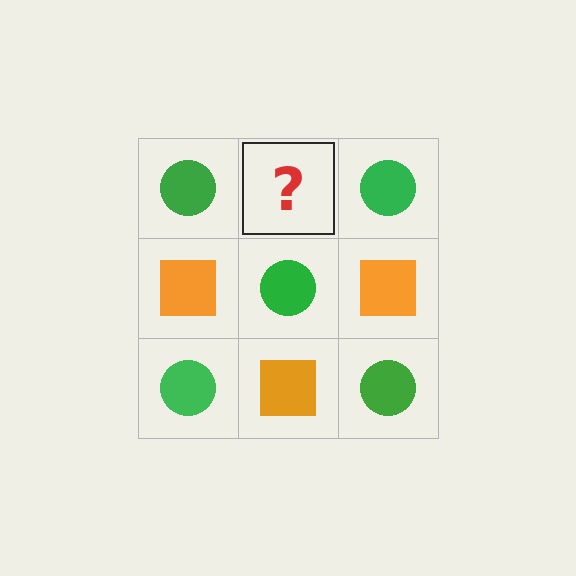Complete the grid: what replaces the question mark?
The question mark should be replaced with an orange square.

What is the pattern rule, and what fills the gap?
The rule is that it alternates green circle and orange square in a checkerboard pattern. The gap should be filled with an orange square.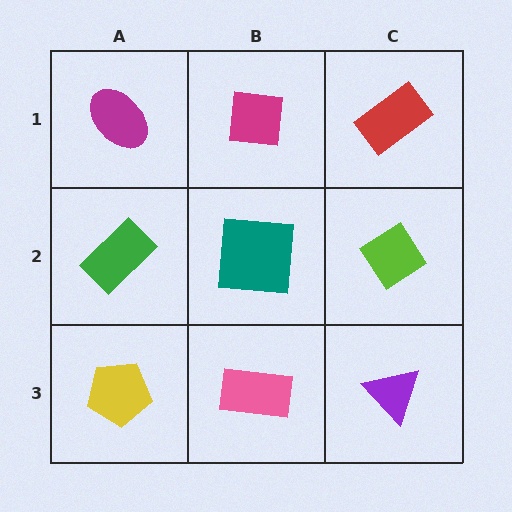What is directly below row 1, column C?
A lime diamond.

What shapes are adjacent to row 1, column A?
A green rectangle (row 2, column A), a magenta square (row 1, column B).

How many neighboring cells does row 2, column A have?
3.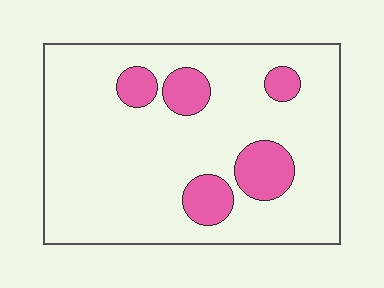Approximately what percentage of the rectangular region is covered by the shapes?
Approximately 15%.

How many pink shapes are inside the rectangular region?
5.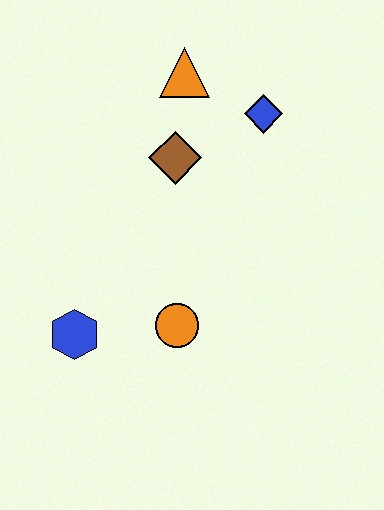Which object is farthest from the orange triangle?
The blue hexagon is farthest from the orange triangle.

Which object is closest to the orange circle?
The blue hexagon is closest to the orange circle.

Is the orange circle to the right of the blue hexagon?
Yes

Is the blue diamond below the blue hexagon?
No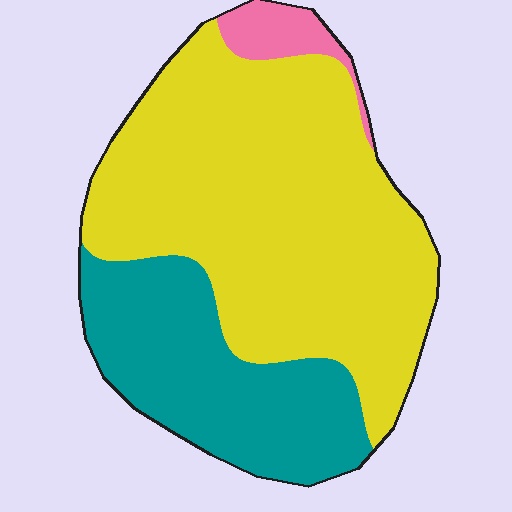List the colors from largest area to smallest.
From largest to smallest: yellow, teal, pink.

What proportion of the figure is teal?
Teal covers around 30% of the figure.